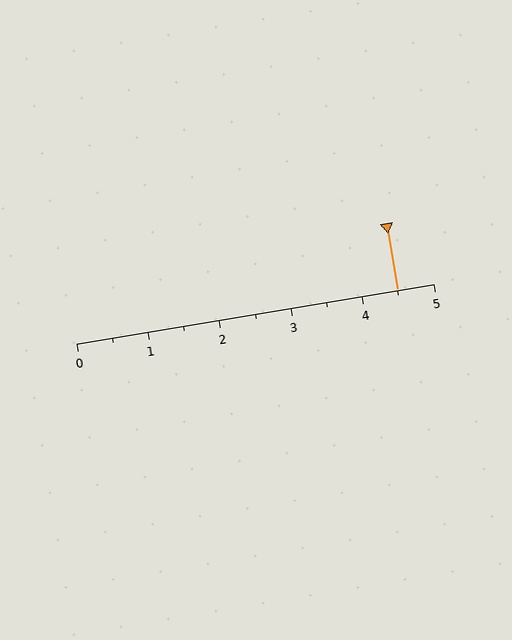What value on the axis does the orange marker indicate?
The marker indicates approximately 4.5.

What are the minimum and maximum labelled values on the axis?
The axis runs from 0 to 5.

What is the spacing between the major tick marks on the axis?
The major ticks are spaced 1 apart.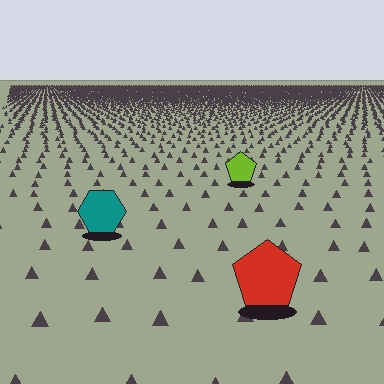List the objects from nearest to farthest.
From nearest to farthest: the red pentagon, the teal hexagon, the lime pentagon.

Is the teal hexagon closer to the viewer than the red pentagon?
No. The red pentagon is closer — you can tell from the texture gradient: the ground texture is coarser near it.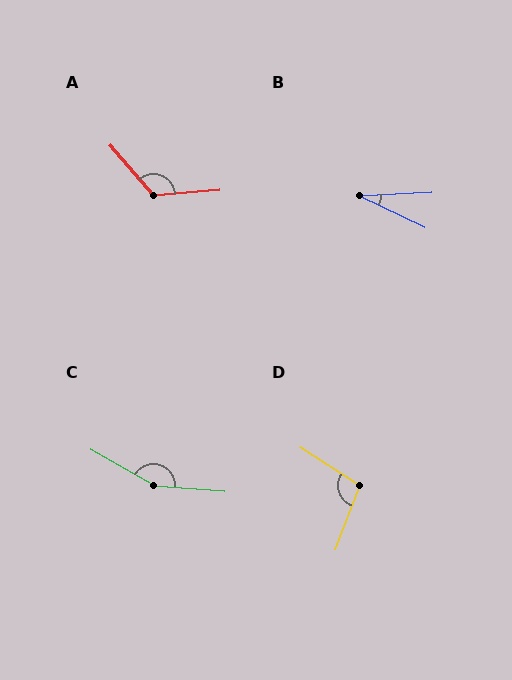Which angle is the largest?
C, at approximately 155 degrees.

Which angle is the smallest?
B, at approximately 28 degrees.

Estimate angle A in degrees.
Approximately 126 degrees.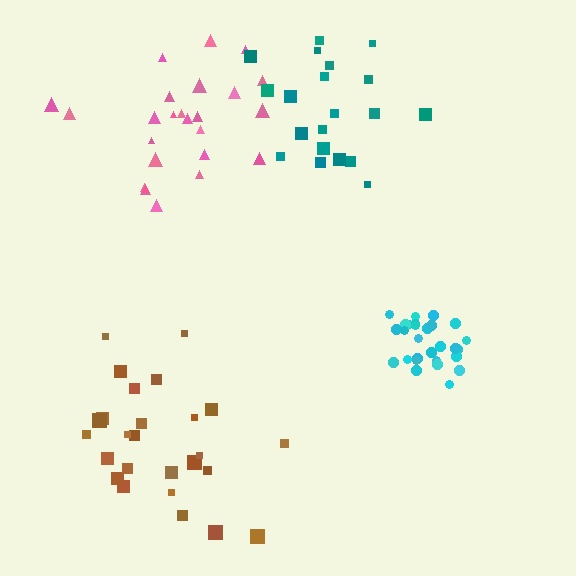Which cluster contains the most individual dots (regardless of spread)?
Cyan (28).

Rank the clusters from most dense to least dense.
cyan, teal, pink, brown.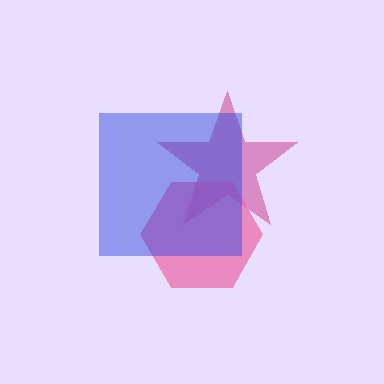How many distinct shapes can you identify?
There are 3 distinct shapes: a magenta star, a pink hexagon, a blue square.